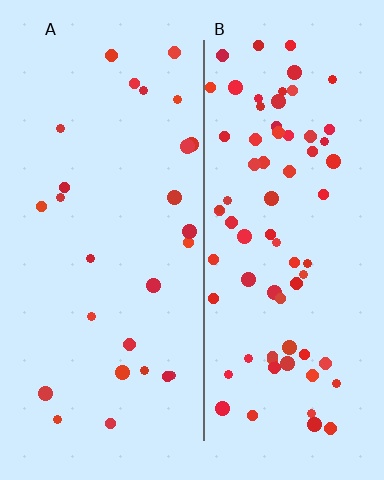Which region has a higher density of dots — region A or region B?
B (the right).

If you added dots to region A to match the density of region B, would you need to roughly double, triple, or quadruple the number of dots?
Approximately triple.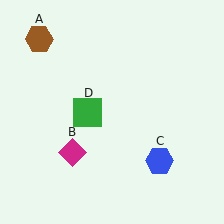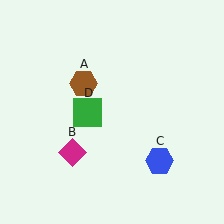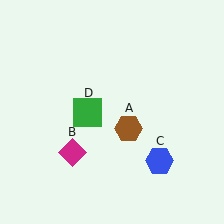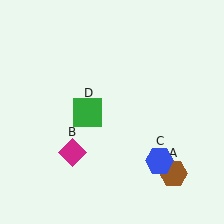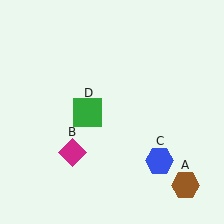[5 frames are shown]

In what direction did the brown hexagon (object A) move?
The brown hexagon (object A) moved down and to the right.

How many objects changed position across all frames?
1 object changed position: brown hexagon (object A).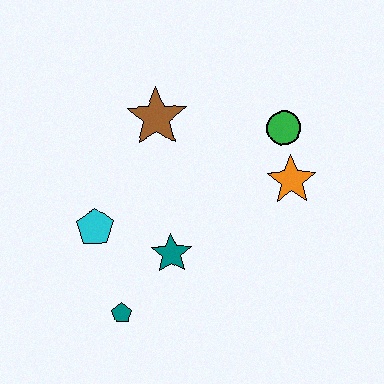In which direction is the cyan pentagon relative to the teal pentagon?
The cyan pentagon is above the teal pentagon.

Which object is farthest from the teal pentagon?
The green circle is farthest from the teal pentagon.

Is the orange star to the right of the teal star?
Yes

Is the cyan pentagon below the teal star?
No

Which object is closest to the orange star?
The green circle is closest to the orange star.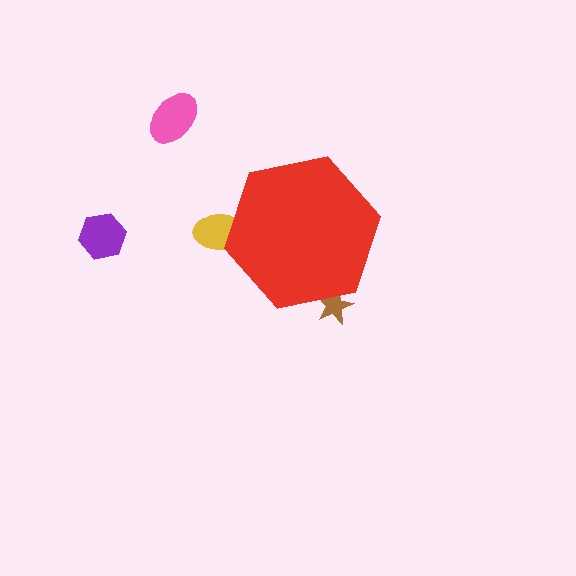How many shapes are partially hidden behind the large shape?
2 shapes are partially hidden.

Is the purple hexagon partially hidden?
No, the purple hexagon is fully visible.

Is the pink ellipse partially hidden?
No, the pink ellipse is fully visible.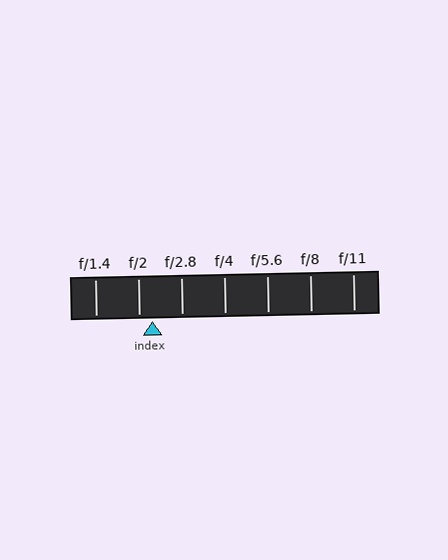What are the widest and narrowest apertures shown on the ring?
The widest aperture shown is f/1.4 and the narrowest is f/11.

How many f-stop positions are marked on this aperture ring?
There are 7 f-stop positions marked.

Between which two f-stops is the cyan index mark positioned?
The index mark is between f/2 and f/2.8.